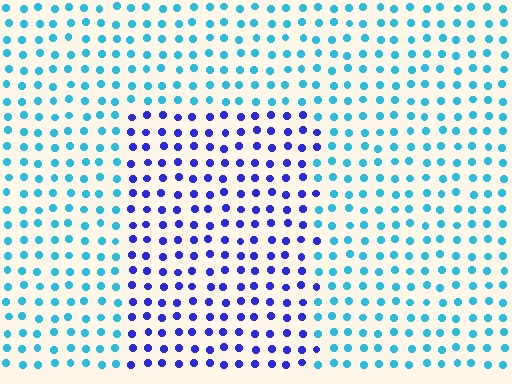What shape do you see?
I see a rectangle.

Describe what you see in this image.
The image is filled with small cyan elements in a uniform arrangement. A rectangle-shaped region is visible where the elements are tinted to a slightly different hue, forming a subtle color boundary.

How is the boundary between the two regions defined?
The boundary is defined purely by a slight shift in hue (about 51 degrees). Spacing, size, and orientation are identical on both sides.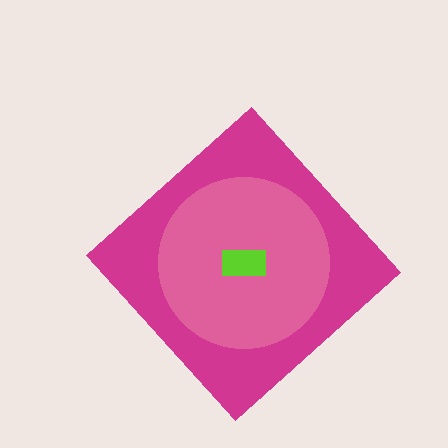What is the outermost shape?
The magenta diamond.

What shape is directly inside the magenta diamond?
The pink circle.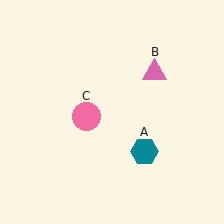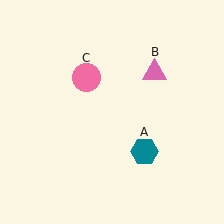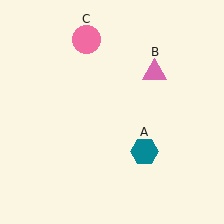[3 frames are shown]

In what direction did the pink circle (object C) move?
The pink circle (object C) moved up.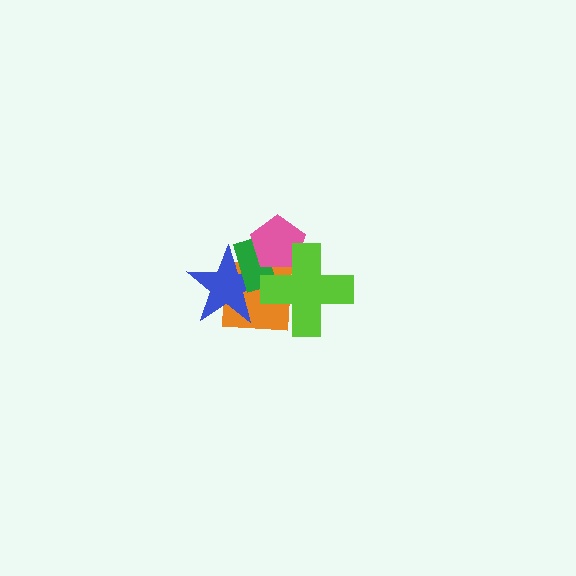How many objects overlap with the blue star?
4 objects overlap with the blue star.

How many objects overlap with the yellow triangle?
5 objects overlap with the yellow triangle.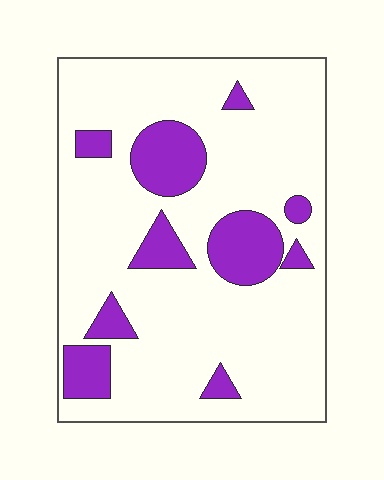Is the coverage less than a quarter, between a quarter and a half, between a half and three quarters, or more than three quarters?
Less than a quarter.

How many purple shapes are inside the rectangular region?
10.